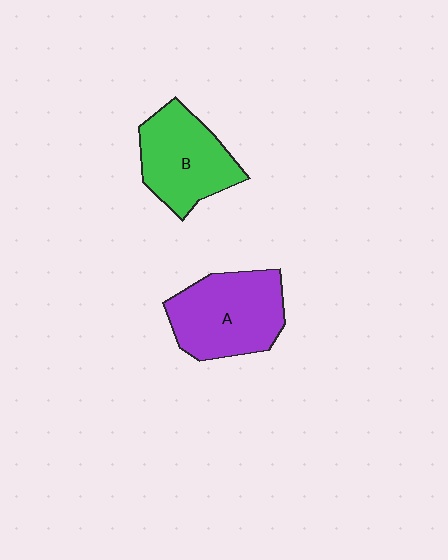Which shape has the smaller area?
Shape B (green).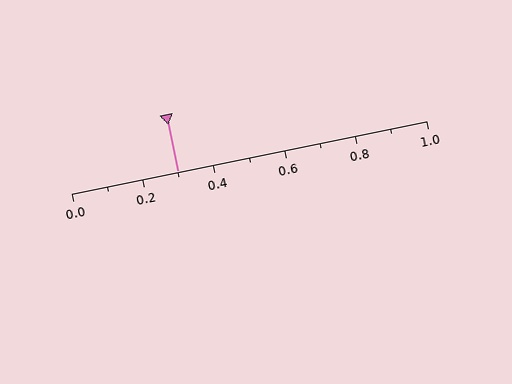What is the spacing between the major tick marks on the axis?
The major ticks are spaced 0.2 apart.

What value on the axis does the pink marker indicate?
The marker indicates approximately 0.3.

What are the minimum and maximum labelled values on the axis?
The axis runs from 0.0 to 1.0.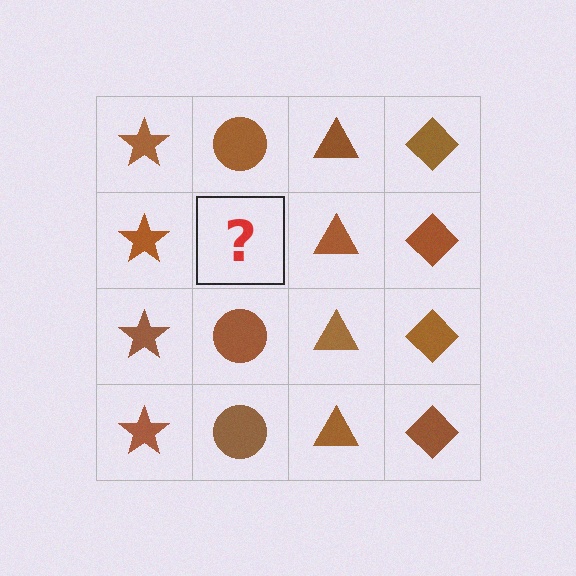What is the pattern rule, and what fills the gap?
The rule is that each column has a consistent shape. The gap should be filled with a brown circle.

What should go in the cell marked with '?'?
The missing cell should contain a brown circle.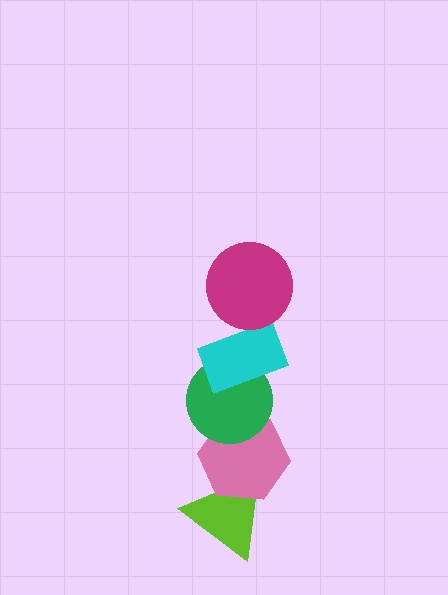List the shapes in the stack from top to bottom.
From top to bottom: the magenta circle, the cyan rectangle, the green circle, the pink hexagon, the lime triangle.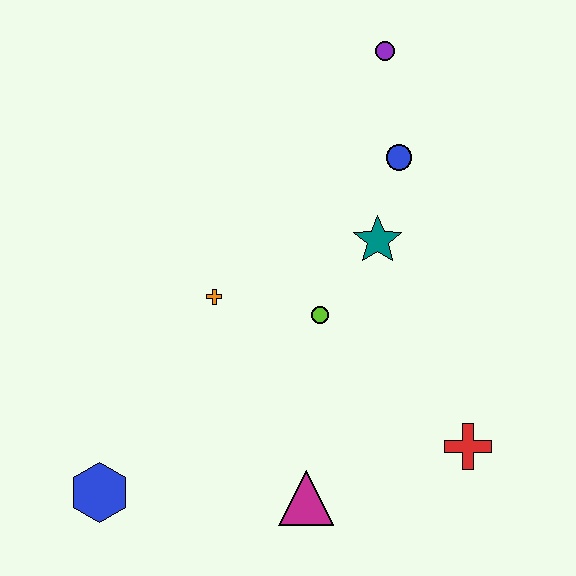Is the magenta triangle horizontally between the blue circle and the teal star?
No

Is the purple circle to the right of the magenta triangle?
Yes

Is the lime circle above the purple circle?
No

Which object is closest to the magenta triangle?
The red cross is closest to the magenta triangle.